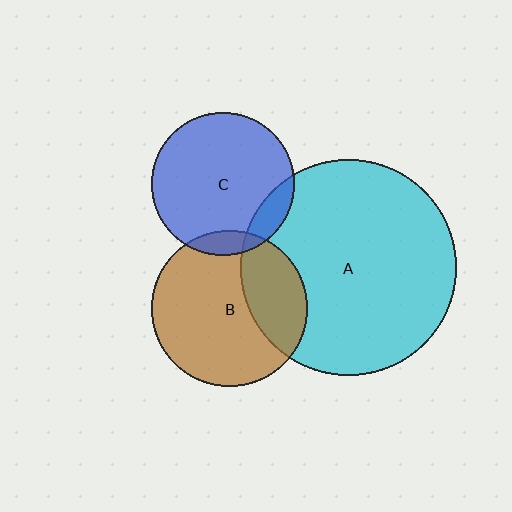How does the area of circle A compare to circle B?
Approximately 1.9 times.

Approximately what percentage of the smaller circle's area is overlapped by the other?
Approximately 10%.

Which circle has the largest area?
Circle A (cyan).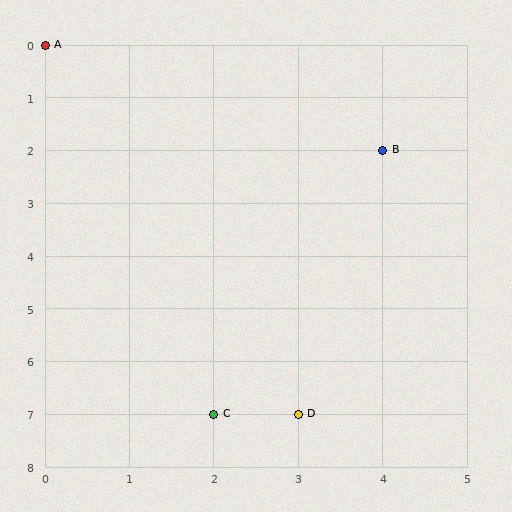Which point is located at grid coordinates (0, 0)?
Point A is at (0, 0).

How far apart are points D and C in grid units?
Points D and C are 1 column apart.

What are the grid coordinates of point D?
Point D is at grid coordinates (3, 7).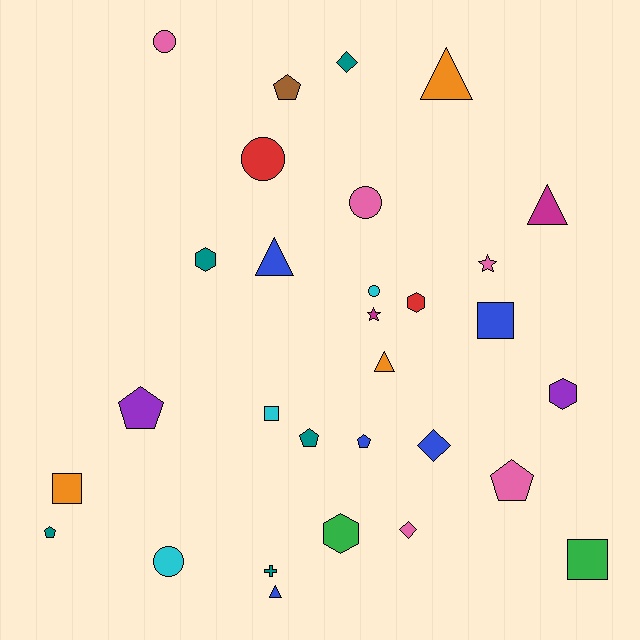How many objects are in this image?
There are 30 objects.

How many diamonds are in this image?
There are 3 diamonds.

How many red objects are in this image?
There are 2 red objects.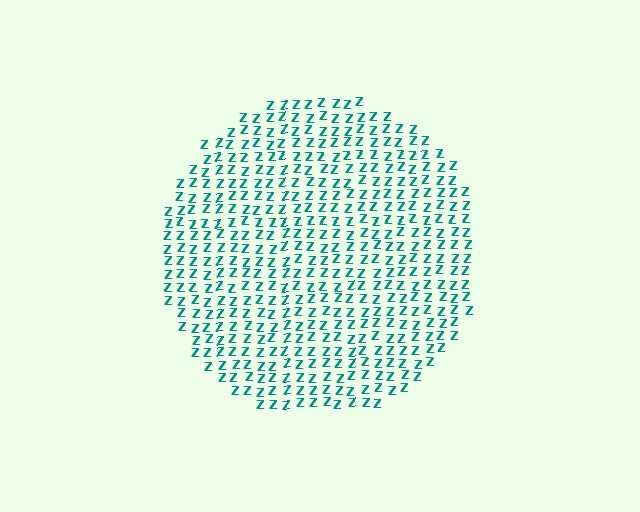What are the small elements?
The small elements are letter Z's.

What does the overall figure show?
The overall figure shows a circle.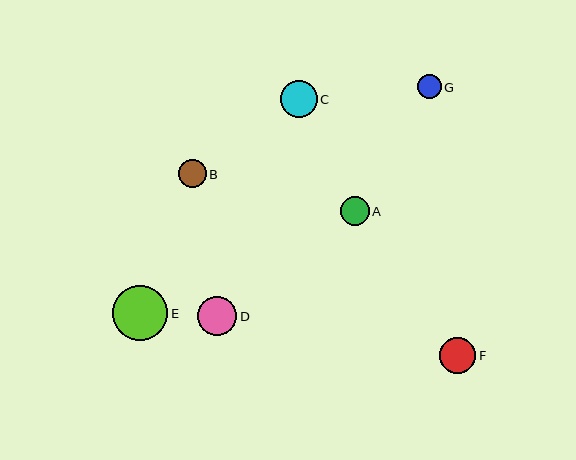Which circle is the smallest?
Circle G is the smallest with a size of approximately 24 pixels.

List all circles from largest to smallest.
From largest to smallest: E, D, C, F, A, B, G.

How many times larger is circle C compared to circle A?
Circle C is approximately 1.3 times the size of circle A.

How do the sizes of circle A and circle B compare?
Circle A and circle B are approximately the same size.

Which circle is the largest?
Circle E is the largest with a size of approximately 55 pixels.